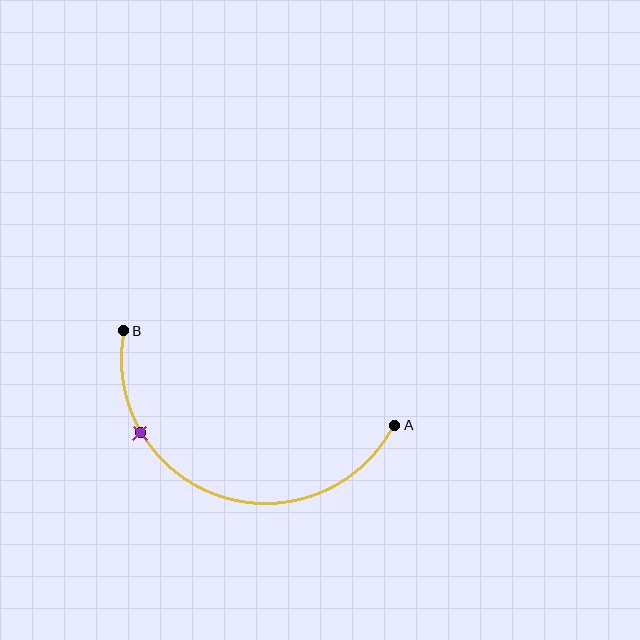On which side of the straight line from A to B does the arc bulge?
The arc bulges below the straight line connecting A and B.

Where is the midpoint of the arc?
The arc midpoint is the point on the curve farthest from the straight line joining A and B. It sits below that line.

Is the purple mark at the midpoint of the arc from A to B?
No. The purple mark lies on the arc but is closer to endpoint B. The arc midpoint would be at the point on the curve equidistant along the arc from both A and B.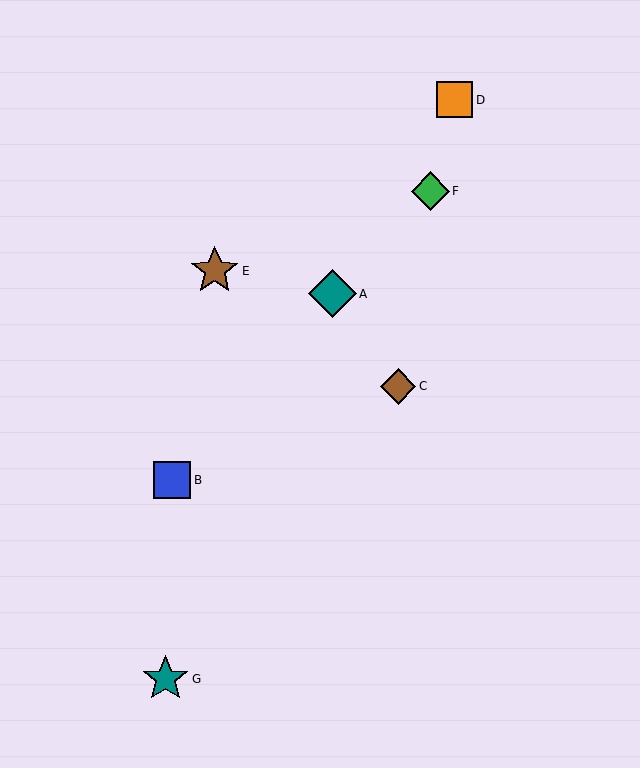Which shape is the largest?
The brown star (labeled E) is the largest.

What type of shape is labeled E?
Shape E is a brown star.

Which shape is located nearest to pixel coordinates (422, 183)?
The green diamond (labeled F) at (430, 191) is nearest to that location.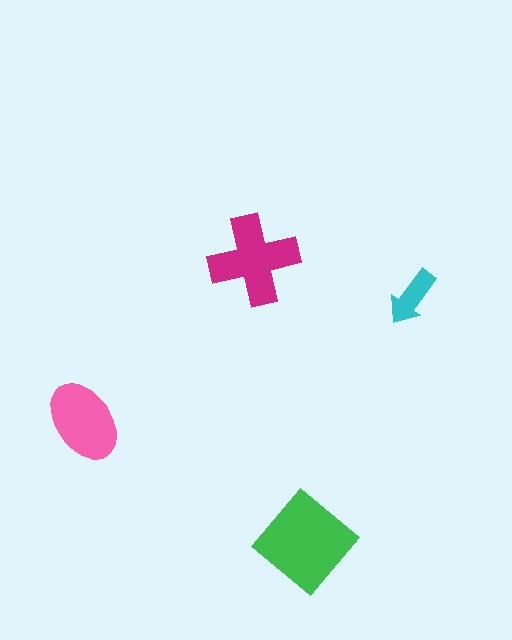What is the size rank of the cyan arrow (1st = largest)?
4th.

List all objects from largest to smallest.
The green diamond, the magenta cross, the pink ellipse, the cyan arrow.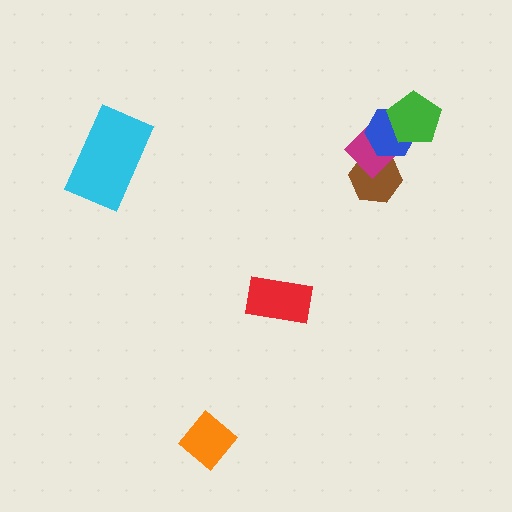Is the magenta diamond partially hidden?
Yes, it is partially covered by another shape.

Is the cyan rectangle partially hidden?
No, no other shape covers it.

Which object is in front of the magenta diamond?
The blue hexagon is in front of the magenta diamond.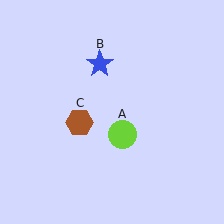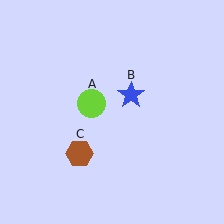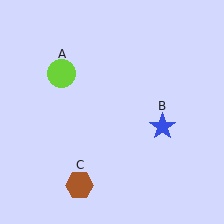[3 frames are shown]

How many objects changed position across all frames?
3 objects changed position: lime circle (object A), blue star (object B), brown hexagon (object C).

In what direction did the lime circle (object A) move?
The lime circle (object A) moved up and to the left.